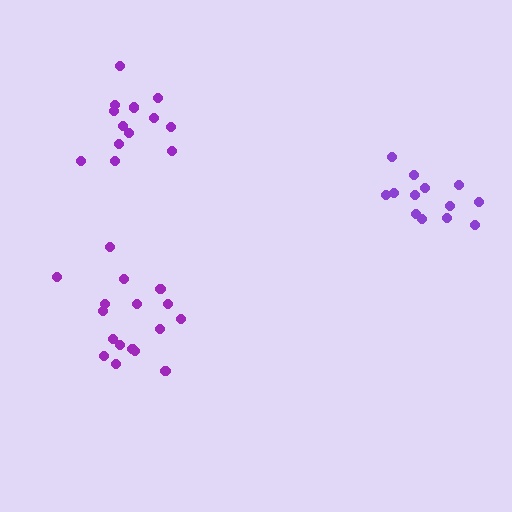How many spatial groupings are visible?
There are 3 spatial groupings.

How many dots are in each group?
Group 1: 14 dots, Group 2: 17 dots, Group 3: 13 dots (44 total).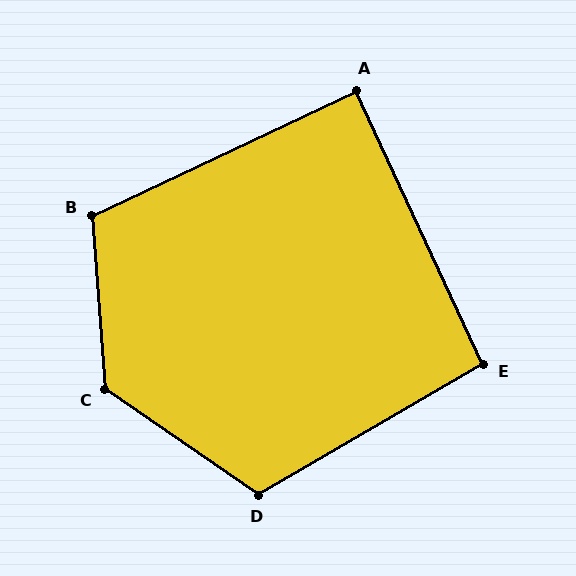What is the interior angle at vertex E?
Approximately 96 degrees (obtuse).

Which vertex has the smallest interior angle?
A, at approximately 89 degrees.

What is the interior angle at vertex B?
Approximately 111 degrees (obtuse).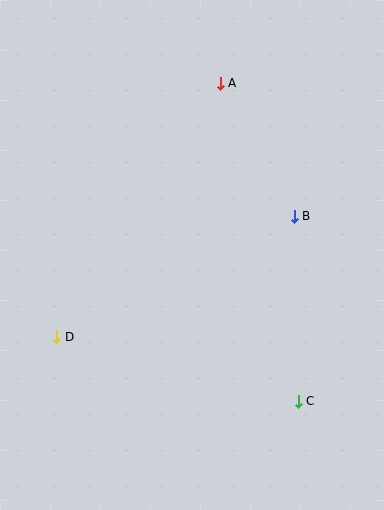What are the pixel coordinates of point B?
Point B is at (294, 216).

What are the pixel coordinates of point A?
Point A is at (220, 83).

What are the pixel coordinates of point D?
Point D is at (57, 337).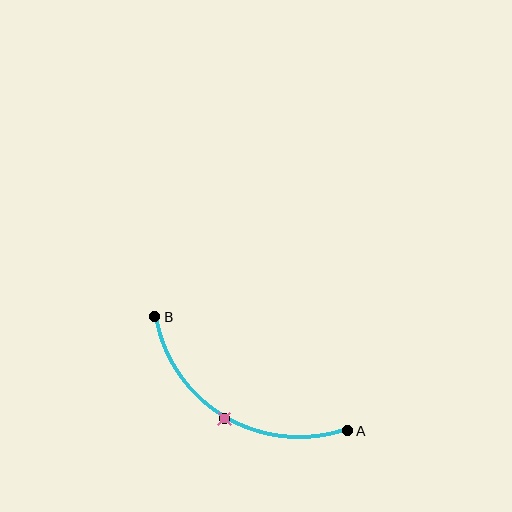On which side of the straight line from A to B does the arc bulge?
The arc bulges below the straight line connecting A and B.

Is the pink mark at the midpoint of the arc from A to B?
Yes. The pink mark lies on the arc at equal arc-length from both A and B — it is the arc midpoint.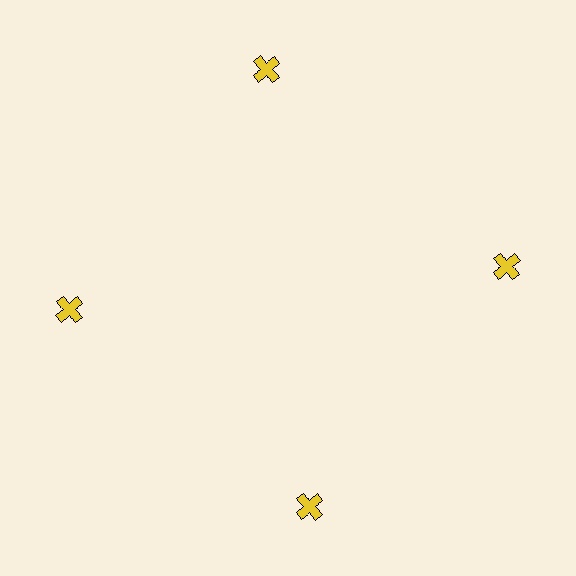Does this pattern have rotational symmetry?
Yes, this pattern has 4-fold rotational symmetry. It looks the same after rotating 90 degrees around the center.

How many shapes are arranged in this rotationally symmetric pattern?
There are 4 shapes, arranged in 4 groups of 1.